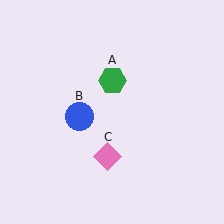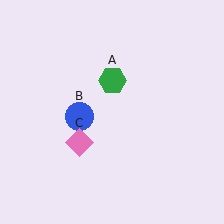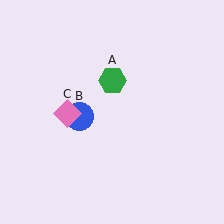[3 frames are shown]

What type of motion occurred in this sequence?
The pink diamond (object C) rotated clockwise around the center of the scene.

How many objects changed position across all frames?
1 object changed position: pink diamond (object C).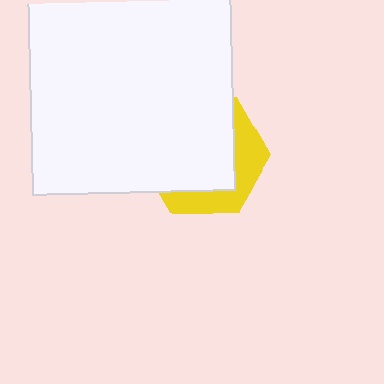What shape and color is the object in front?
The object in front is a white square.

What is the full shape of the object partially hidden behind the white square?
The partially hidden object is a yellow hexagon.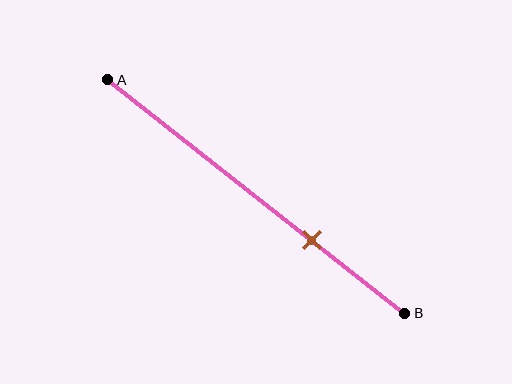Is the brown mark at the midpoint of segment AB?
No, the mark is at about 70% from A, not at the 50% midpoint.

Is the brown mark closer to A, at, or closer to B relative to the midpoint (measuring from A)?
The brown mark is closer to point B than the midpoint of segment AB.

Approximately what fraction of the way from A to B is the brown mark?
The brown mark is approximately 70% of the way from A to B.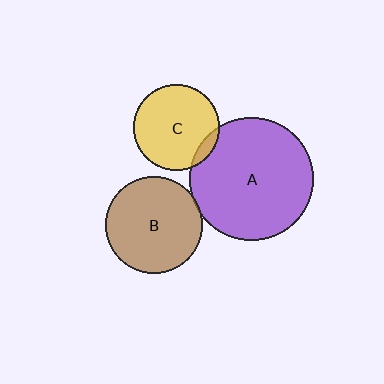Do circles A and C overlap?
Yes.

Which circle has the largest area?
Circle A (purple).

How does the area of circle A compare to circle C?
Approximately 2.1 times.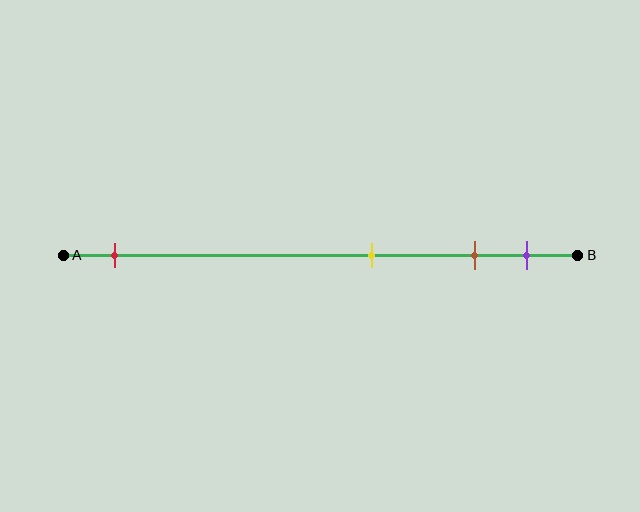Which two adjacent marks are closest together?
The brown and purple marks are the closest adjacent pair.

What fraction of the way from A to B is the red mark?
The red mark is approximately 10% (0.1) of the way from A to B.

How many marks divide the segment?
There are 4 marks dividing the segment.